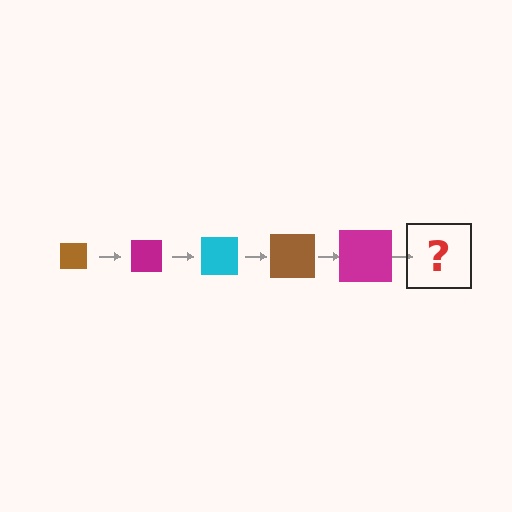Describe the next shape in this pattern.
It should be a cyan square, larger than the previous one.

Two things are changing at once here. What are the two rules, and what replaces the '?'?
The two rules are that the square grows larger each step and the color cycles through brown, magenta, and cyan. The '?' should be a cyan square, larger than the previous one.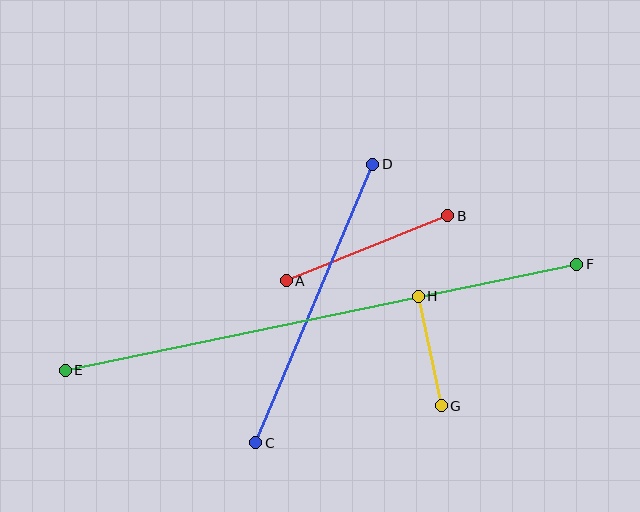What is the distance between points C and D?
The distance is approximately 302 pixels.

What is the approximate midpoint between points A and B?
The midpoint is at approximately (367, 248) pixels.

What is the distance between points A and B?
The distance is approximately 175 pixels.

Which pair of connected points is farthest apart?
Points E and F are farthest apart.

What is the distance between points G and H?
The distance is approximately 112 pixels.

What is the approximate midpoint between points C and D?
The midpoint is at approximately (314, 304) pixels.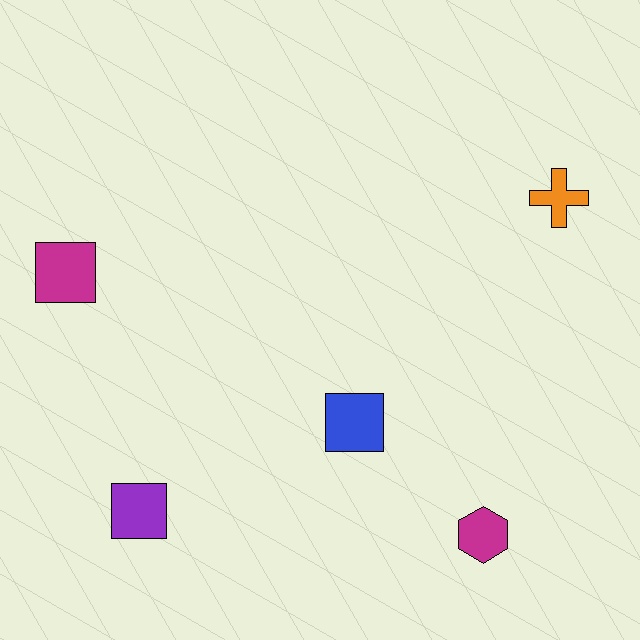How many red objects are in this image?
There are no red objects.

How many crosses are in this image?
There is 1 cross.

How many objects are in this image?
There are 5 objects.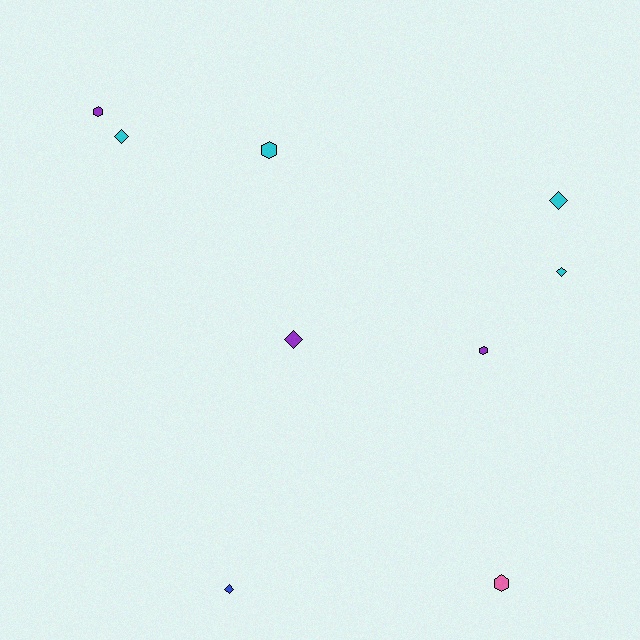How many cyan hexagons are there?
There is 1 cyan hexagon.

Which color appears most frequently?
Cyan, with 4 objects.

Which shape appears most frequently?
Diamond, with 5 objects.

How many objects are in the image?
There are 9 objects.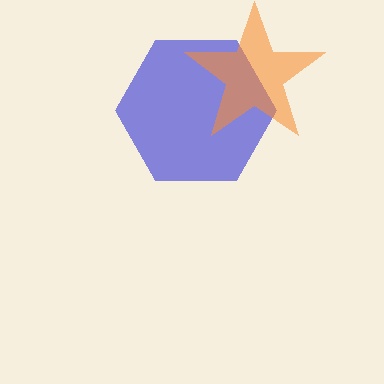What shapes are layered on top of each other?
The layered shapes are: a blue hexagon, an orange star.